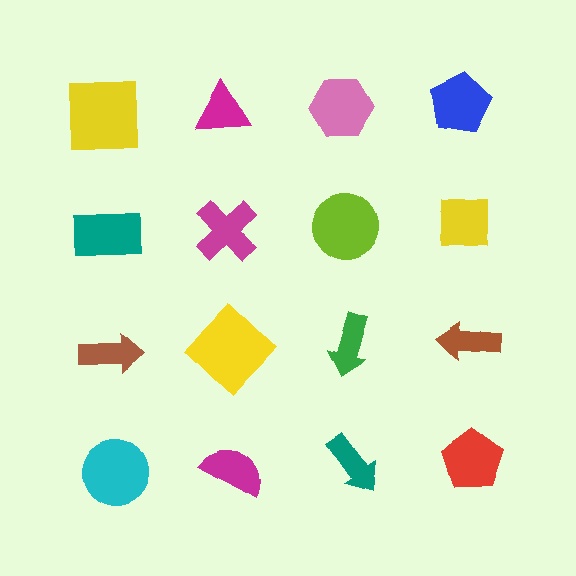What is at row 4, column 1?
A cyan circle.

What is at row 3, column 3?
A green arrow.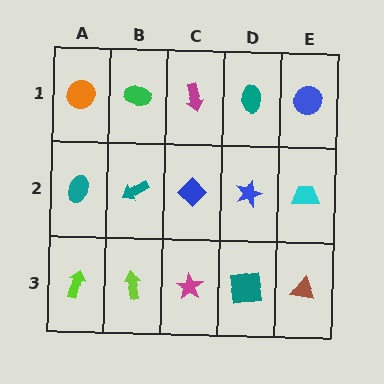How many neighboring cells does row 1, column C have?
3.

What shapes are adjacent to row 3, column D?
A blue star (row 2, column D), a magenta star (row 3, column C), a brown triangle (row 3, column E).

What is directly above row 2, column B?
A green ellipse.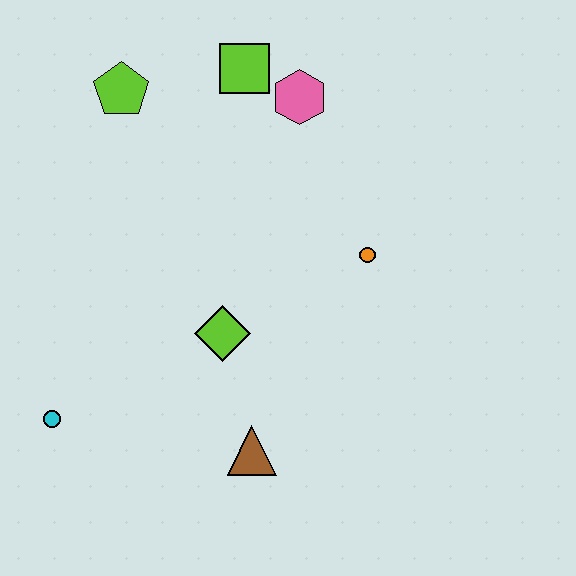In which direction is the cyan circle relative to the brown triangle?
The cyan circle is to the left of the brown triangle.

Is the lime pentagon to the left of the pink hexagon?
Yes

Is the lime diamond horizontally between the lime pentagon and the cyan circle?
No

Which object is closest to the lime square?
The pink hexagon is closest to the lime square.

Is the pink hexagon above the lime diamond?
Yes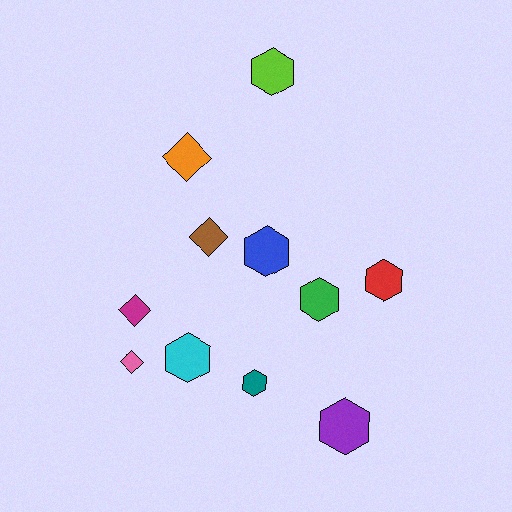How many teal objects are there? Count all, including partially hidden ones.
There is 1 teal object.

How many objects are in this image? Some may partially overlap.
There are 11 objects.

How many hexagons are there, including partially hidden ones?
There are 7 hexagons.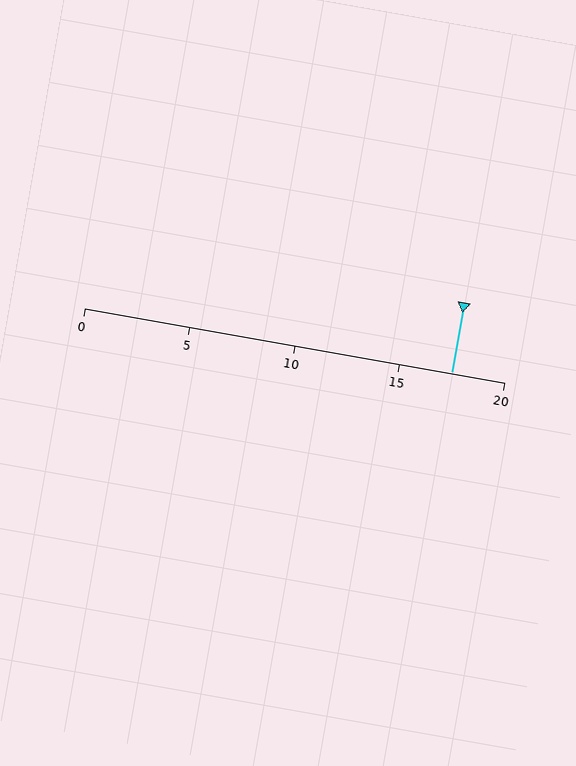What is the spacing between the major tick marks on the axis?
The major ticks are spaced 5 apart.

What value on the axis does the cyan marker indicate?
The marker indicates approximately 17.5.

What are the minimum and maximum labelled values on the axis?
The axis runs from 0 to 20.